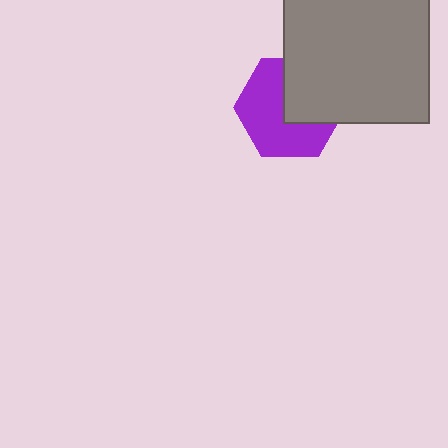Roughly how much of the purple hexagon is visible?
About half of it is visible (roughly 60%).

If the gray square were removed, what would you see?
You would see the complete purple hexagon.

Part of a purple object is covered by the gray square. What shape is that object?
It is a hexagon.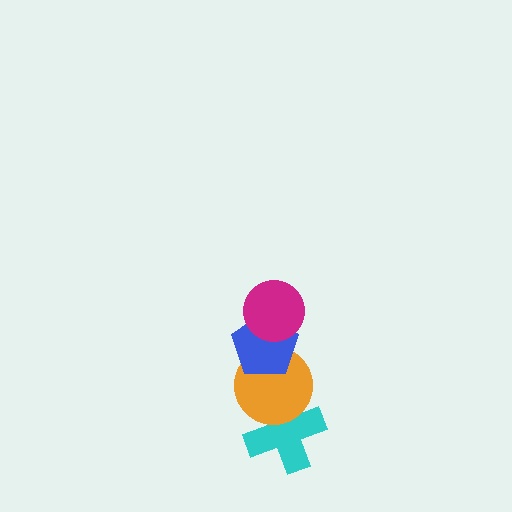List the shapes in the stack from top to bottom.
From top to bottom: the magenta circle, the blue pentagon, the orange circle, the cyan cross.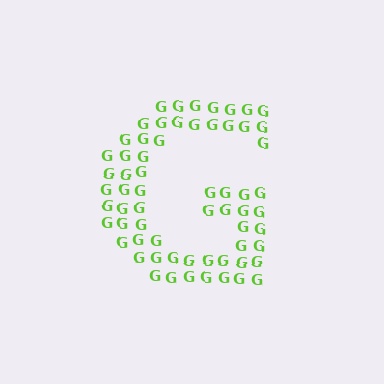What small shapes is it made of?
It is made of small letter G's.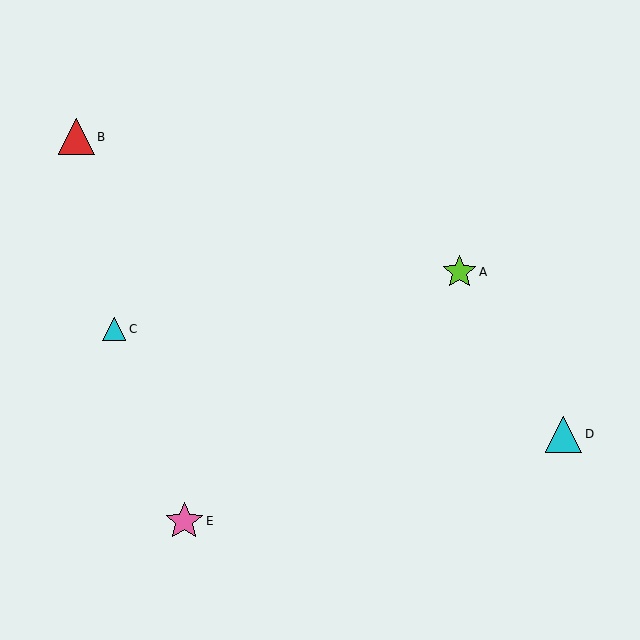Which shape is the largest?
The pink star (labeled E) is the largest.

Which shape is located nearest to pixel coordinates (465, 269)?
The lime star (labeled A) at (460, 272) is nearest to that location.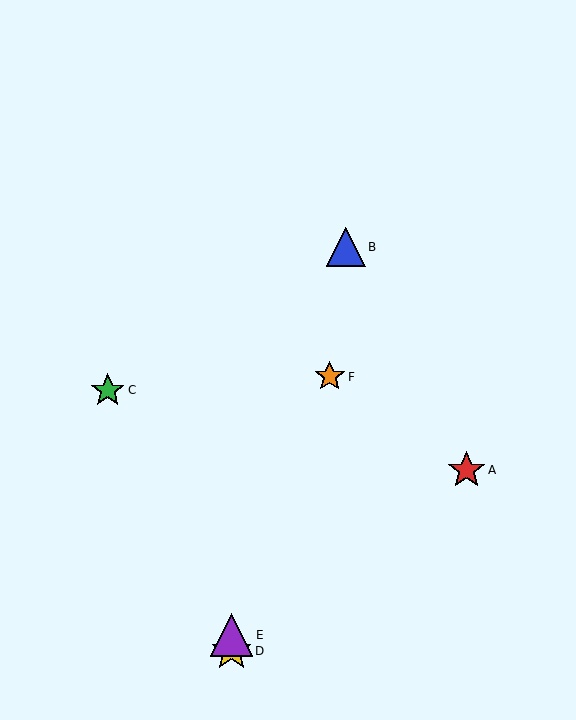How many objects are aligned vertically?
2 objects (D, E) are aligned vertically.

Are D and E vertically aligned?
Yes, both are at x≈231.